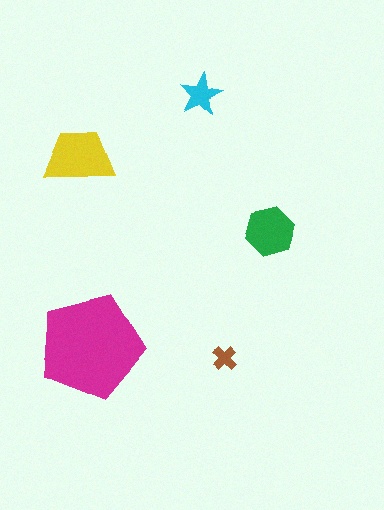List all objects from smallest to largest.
The brown cross, the cyan star, the green hexagon, the yellow trapezoid, the magenta pentagon.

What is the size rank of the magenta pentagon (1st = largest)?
1st.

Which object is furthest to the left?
The yellow trapezoid is leftmost.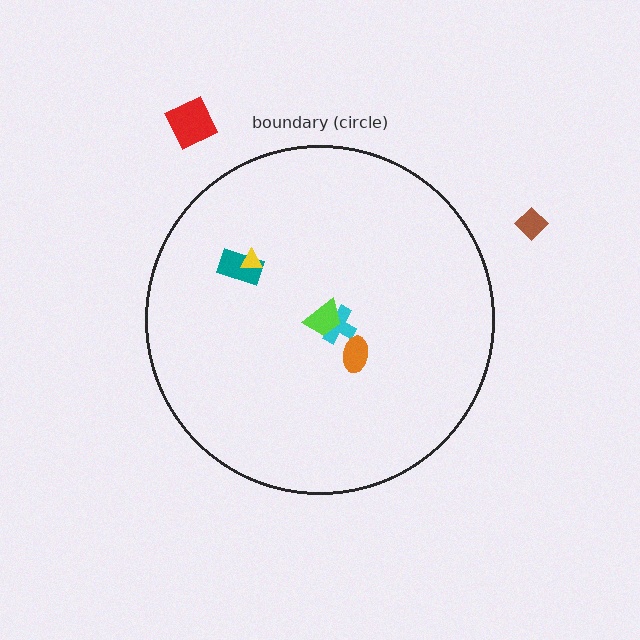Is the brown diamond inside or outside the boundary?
Outside.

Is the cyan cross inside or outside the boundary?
Inside.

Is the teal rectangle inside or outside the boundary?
Inside.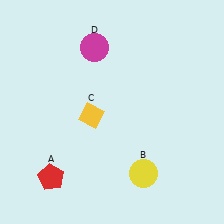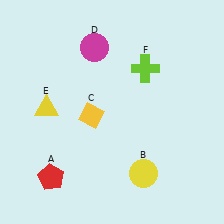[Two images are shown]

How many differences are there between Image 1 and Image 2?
There are 2 differences between the two images.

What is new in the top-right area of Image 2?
A lime cross (F) was added in the top-right area of Image 2.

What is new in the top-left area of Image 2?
A yellow triangle (E) was added in the top-left area of Image 2.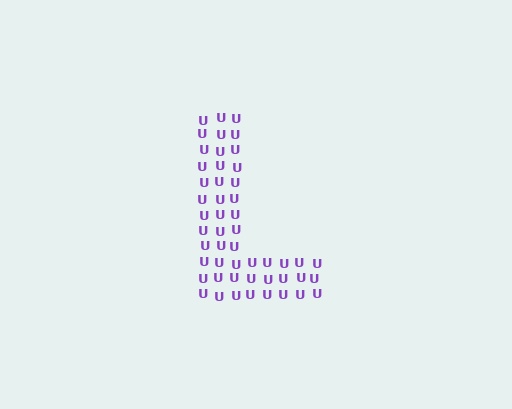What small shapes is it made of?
It is made of small letter U's.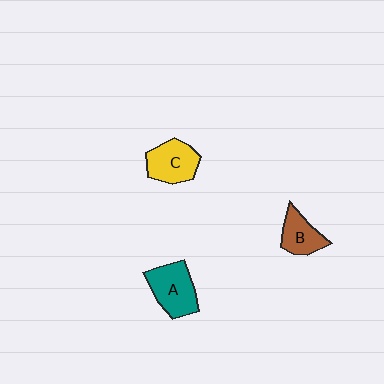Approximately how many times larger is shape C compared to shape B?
Approximately 1.3 times.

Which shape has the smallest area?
Shape B (brown).